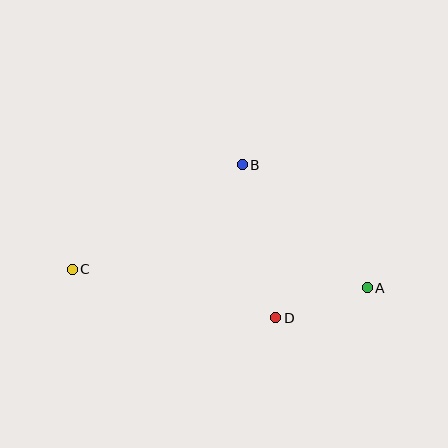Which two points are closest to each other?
Points A and D are closest to each other.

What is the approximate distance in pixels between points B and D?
The distance between B and D is approximately 157 pixels.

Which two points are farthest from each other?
Points A and C are farthest from each other.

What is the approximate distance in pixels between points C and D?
The distance between C and D is approximately 209 pixels.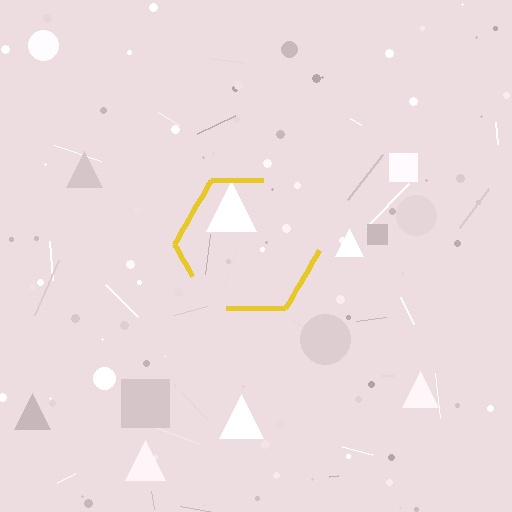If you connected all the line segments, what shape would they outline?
They would outline a hexagon.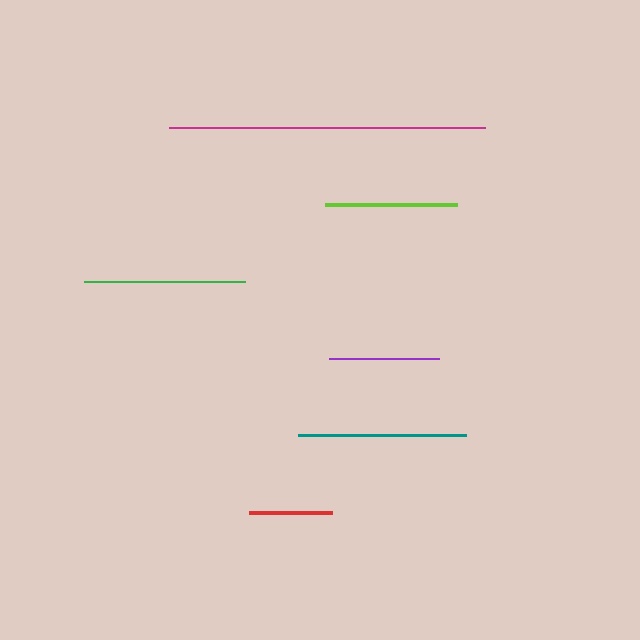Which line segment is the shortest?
The red line is the shortest at approximately 83 pixels.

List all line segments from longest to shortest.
From longest to shortest: magenta, teal, green, lime, purple, red.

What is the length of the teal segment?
The teal segment is approximately 168 pixels long.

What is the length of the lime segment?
The lime segment is approximately 132 pixels long.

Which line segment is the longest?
The magenta line is the longest at approximately 316 pixels.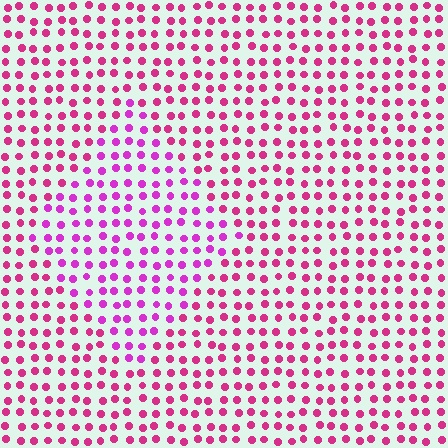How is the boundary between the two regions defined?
The boundary is defined purely by a slight shift in hue (about 25 degrees). Spacing, size, and orientation are identical on both sides.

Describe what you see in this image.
The image is filled with small magenta elements in a uniform arrangement. A diamond-shaped region is visible where the elements are tinted to a slightly different hue, forming a subtle color boundary.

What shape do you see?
I see a diamond.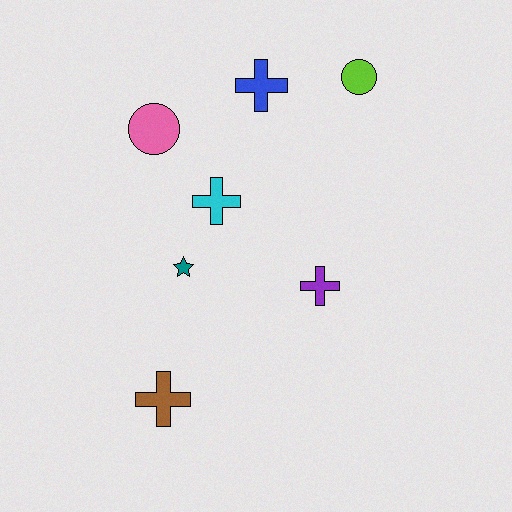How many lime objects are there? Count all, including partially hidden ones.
There is 1 lime object.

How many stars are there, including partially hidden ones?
There is 1 star.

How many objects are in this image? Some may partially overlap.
There are 7 objects.